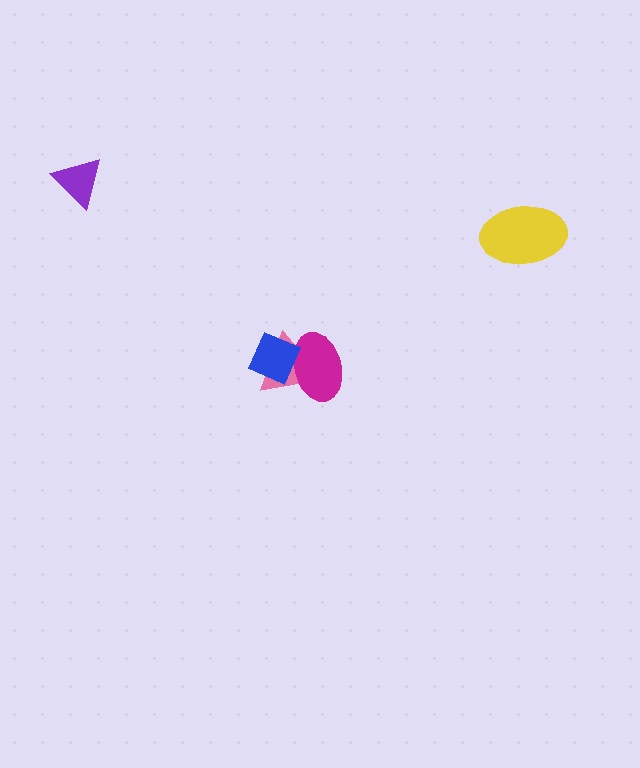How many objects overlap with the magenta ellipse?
2 objects overlap with the magenta ellipse.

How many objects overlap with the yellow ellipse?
0 objects overlap with the yellow ellipse.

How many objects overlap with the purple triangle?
0 objects overlap with the purple triangle.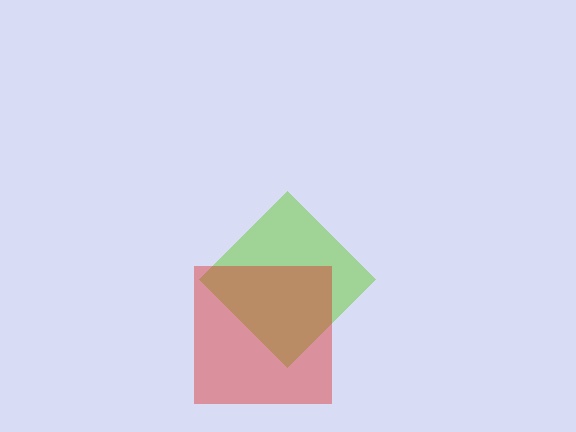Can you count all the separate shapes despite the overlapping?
Yes, there are 2 separate shapes.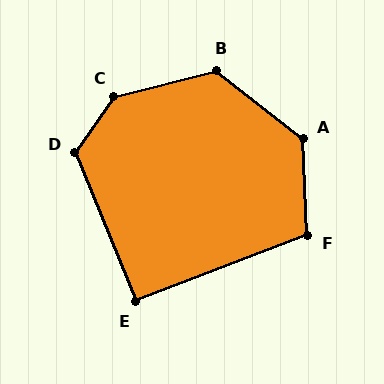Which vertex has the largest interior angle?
C, at approximately 139 degrees.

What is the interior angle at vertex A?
Approximately 130 degrees (obtuse).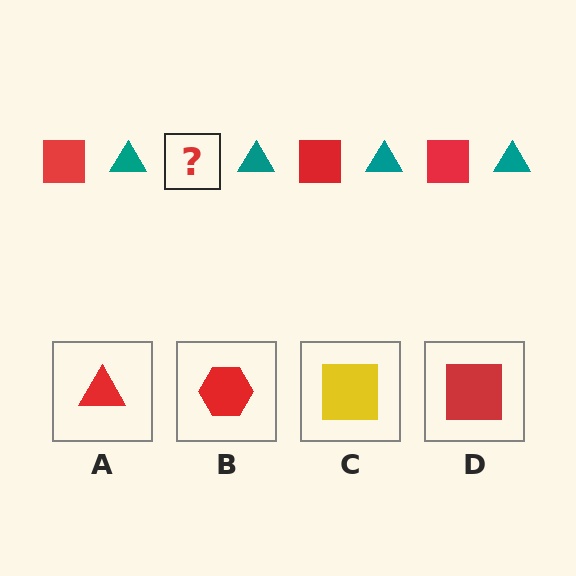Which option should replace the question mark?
Option D.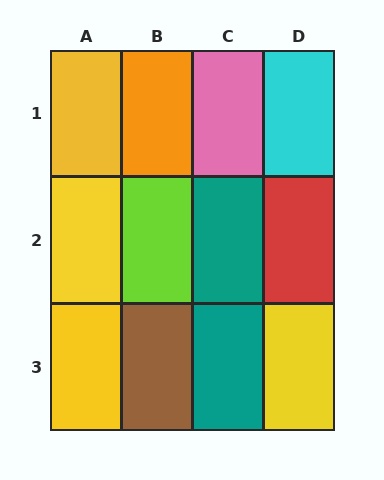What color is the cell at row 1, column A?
Yellow.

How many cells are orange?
1 cell is orange.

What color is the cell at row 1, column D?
Cyan.